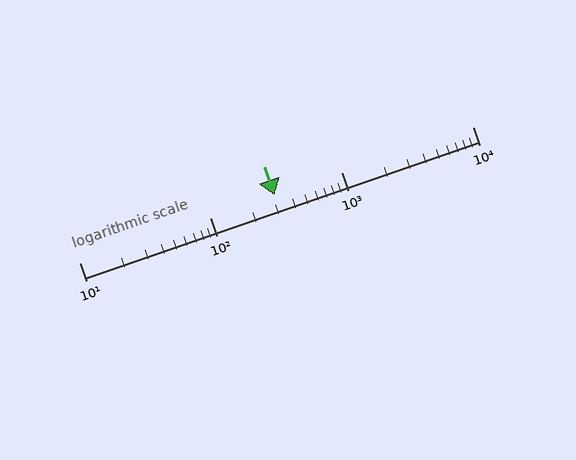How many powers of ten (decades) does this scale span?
The scale spans 3 decades, from 10 to 10000.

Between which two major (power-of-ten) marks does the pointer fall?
The pointer is between 100 and 1000.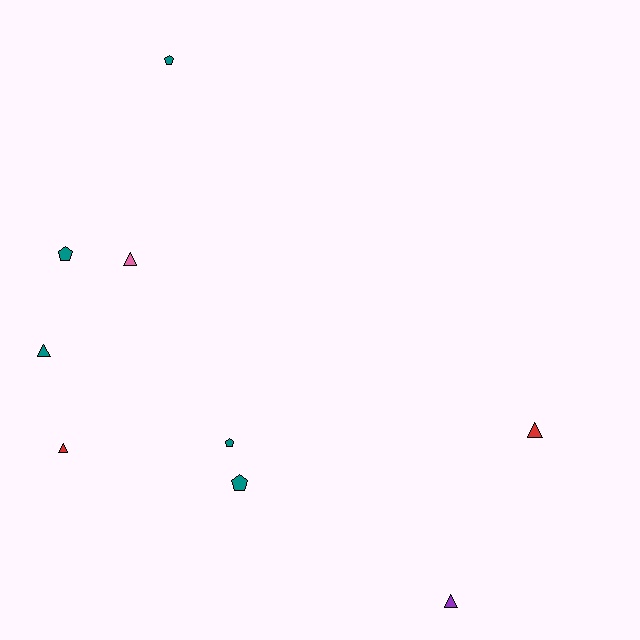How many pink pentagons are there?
There are no pink pentagons.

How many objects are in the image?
There are 9 objects.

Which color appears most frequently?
Teal, with 5 objects.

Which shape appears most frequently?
Triangle, with 5 objects.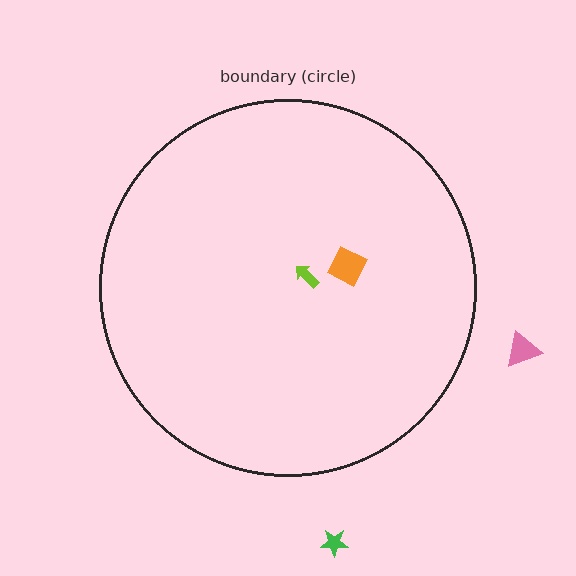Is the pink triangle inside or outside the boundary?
Outside.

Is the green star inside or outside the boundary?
Outside.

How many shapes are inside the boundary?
2 inside, 2 outside.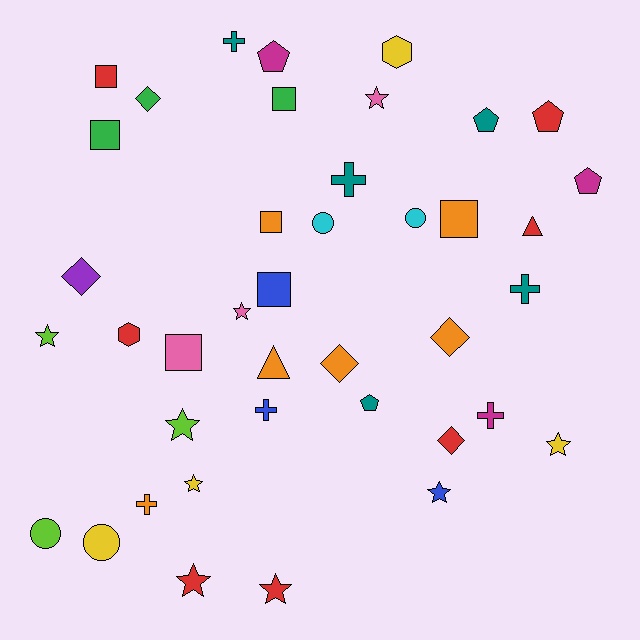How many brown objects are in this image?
There are no brown objects.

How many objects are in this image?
There are 40 objects.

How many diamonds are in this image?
There are 5 diamonds.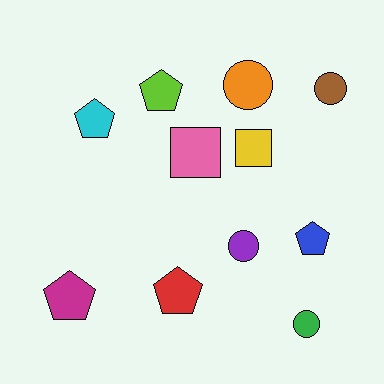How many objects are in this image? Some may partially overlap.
There are 11 objects.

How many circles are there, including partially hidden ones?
There are 4 circles.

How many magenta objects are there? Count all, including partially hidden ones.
There is 1 magenta object.